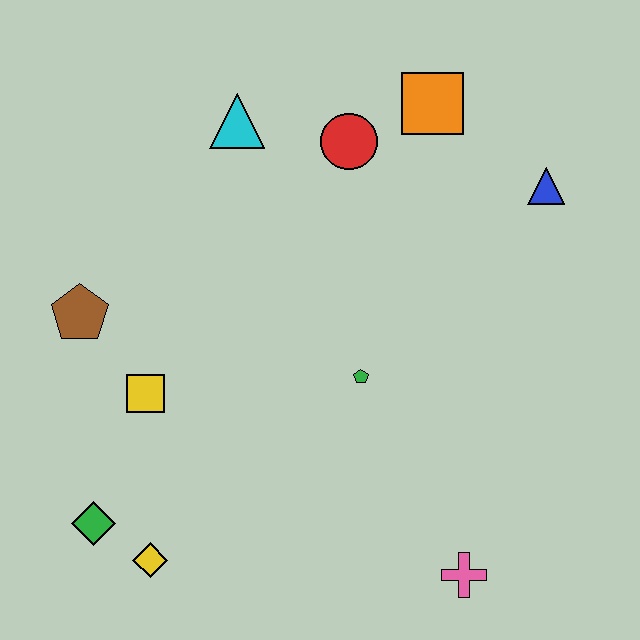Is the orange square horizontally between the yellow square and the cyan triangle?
No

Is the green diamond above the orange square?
No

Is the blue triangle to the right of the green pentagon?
Yes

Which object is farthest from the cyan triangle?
The pink cross is farthest from the cyan triangle.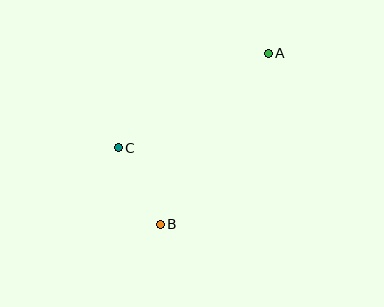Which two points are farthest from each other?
Points A and B are farthest from each other.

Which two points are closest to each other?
Points B and C are closest to each other.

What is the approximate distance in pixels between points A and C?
The distance between A and C is approximately 177 pixels.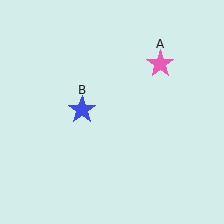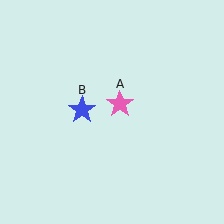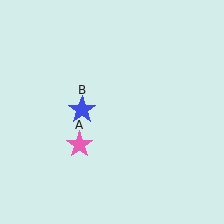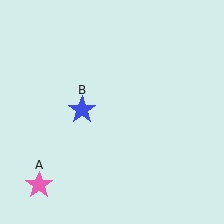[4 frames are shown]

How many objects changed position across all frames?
1 object changed position: pink star (object A).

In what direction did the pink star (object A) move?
The pink star (object A) moved down and to the left.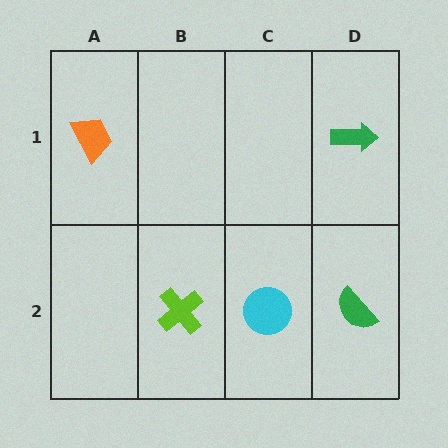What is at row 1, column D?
A green arrow.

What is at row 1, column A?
An orange trapezoid.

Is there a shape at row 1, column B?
No, that cell is empty.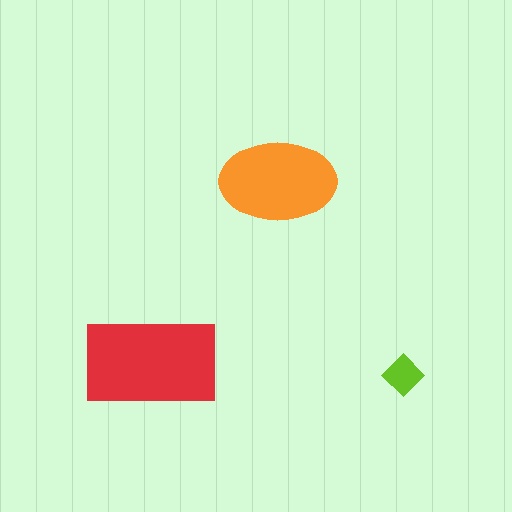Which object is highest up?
The orange ellipse is topmost.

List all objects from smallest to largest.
The lime diamond, the orange ellipse, the red rectangle.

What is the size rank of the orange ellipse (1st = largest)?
2nd.